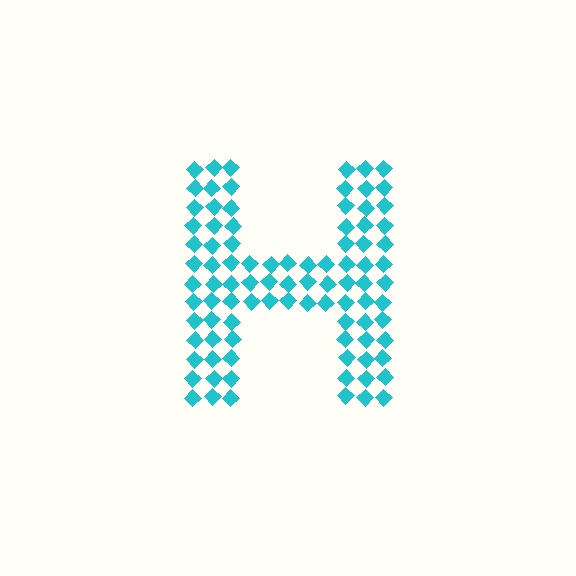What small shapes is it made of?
It is made of small diamonds.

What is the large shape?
The large shape is the letter H.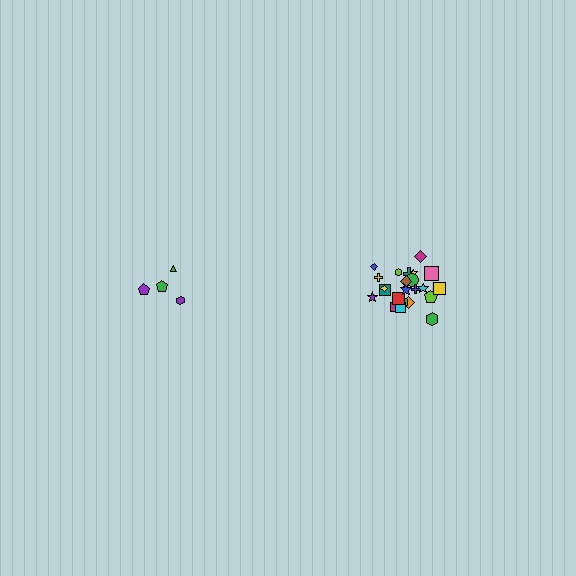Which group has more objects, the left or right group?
The right group.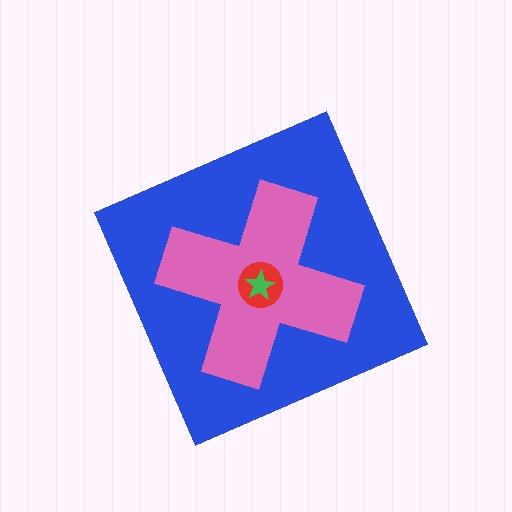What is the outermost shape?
The blue diamond.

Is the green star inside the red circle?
Yes.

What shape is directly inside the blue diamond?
The pink cross.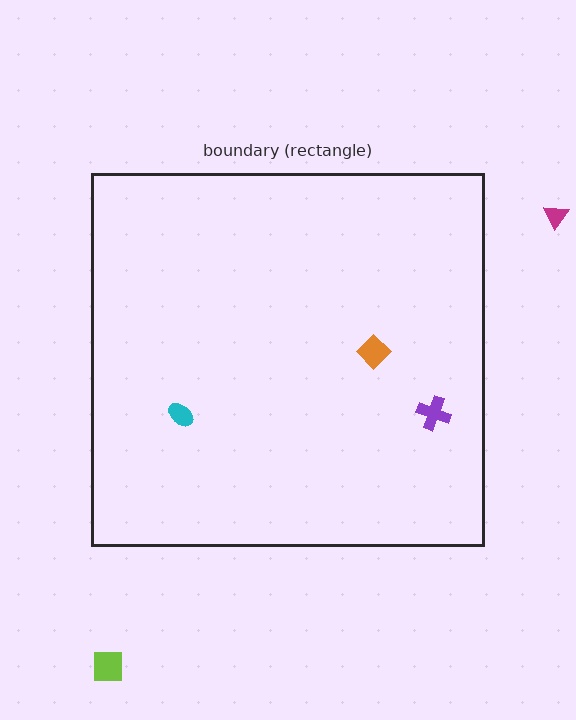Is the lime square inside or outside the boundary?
Outside.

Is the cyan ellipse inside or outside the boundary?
Inside.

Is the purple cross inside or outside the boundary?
Inside.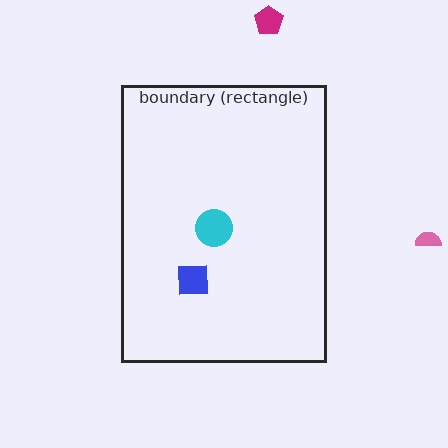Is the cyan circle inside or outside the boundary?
Inside.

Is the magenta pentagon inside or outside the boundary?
Outside.